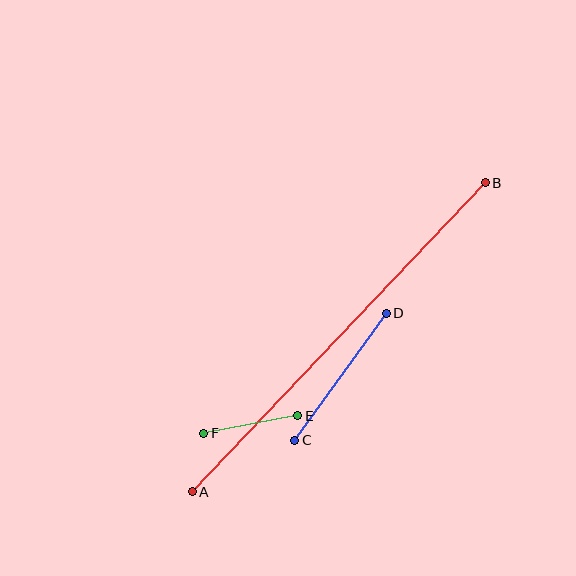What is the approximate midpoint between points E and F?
The midpoint is at approximately (251, 425) pixels.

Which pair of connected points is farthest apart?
Points A and B are farthest apart.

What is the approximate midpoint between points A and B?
The midpoint is at approximately (339, 337) pixels.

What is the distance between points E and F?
The distance is approximately 96 pixels.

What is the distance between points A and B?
The distance is approximately 426 pixels.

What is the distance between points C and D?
The distance is approximately 157 pixels.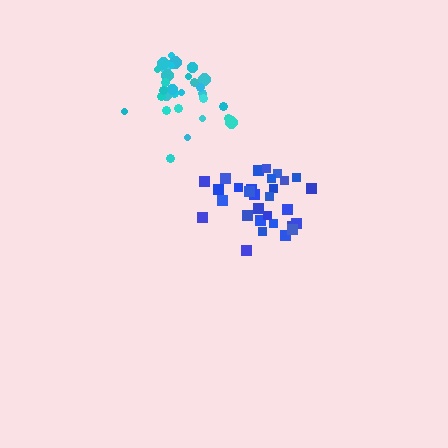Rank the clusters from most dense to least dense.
cyan, blue.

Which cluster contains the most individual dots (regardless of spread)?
Cyan (30).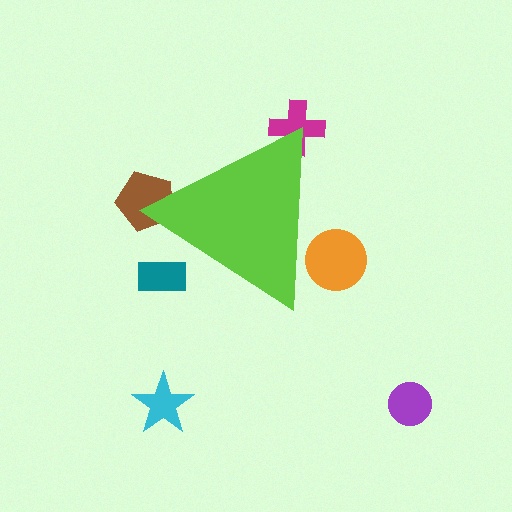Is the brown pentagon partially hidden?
Yes, the brown pentagon is partially hidden behind the lime triangle.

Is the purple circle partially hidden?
No, the purple circle is fully visible.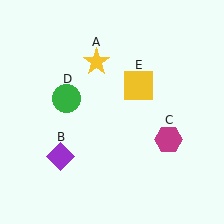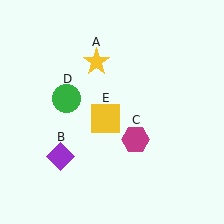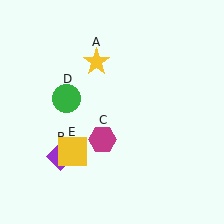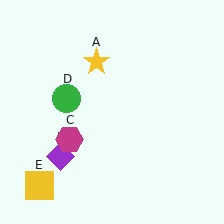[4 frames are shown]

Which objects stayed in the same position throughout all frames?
Yellow star (object A) and purple diamond (object B) and green circle (object D) remained stationary.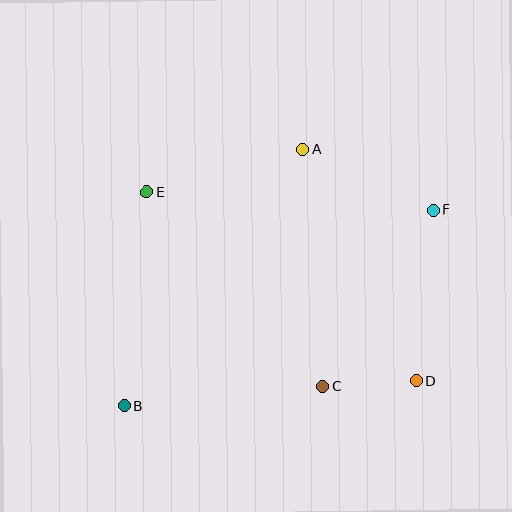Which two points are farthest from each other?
Points B and F are farthest from each other.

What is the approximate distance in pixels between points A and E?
The distance between A and E is approximately 161 pixels.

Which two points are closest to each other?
Points C and D are closest to each other.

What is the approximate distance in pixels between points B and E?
The distance between B and E is approximately 214 pixels.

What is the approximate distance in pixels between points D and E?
The distance between D and E is approximately 328 pixels.